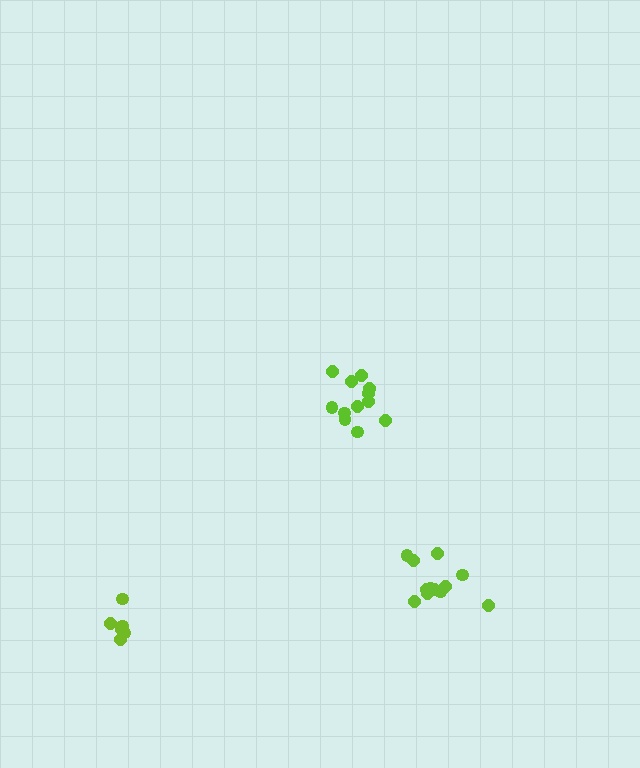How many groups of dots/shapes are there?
There are 3 groups.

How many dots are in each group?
Group 1: 12 dots, Group 2: 6 dots, Group 3: 12 dots (30 total).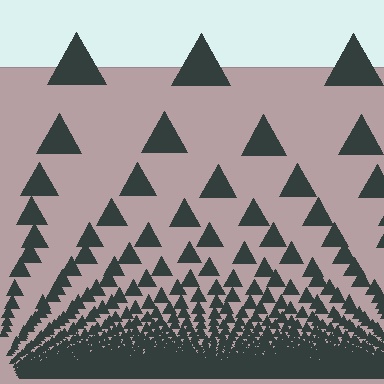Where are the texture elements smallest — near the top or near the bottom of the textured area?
Near the bottom.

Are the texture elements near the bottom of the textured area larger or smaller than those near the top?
Smaller. The gradient is inverted — elements near the bottom are smaller and denser.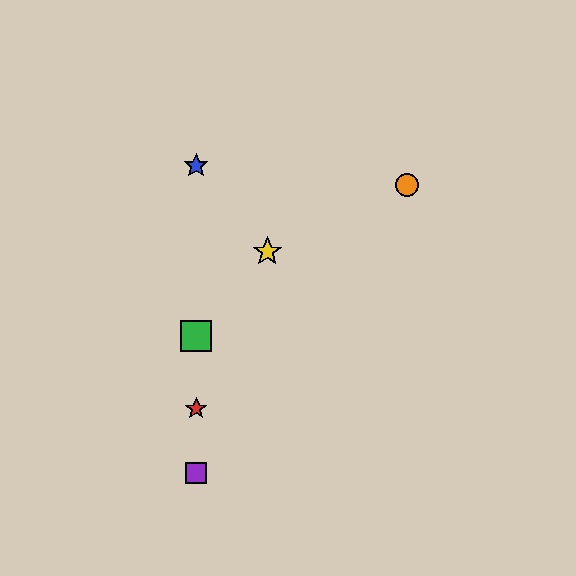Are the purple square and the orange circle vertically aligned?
No, the purple square is at x≈196 and the orange circle is at x≈407.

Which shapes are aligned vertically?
The red star, the blue star, the green square, the purple square are aligned vertically.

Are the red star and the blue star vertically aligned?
Yes, both are at x≈196.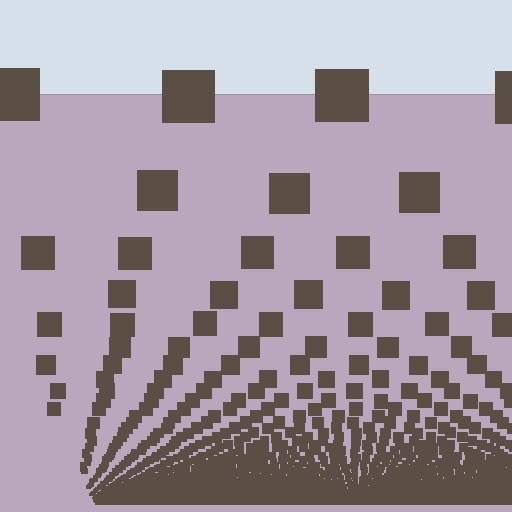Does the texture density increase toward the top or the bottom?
Density increases toward the bottom.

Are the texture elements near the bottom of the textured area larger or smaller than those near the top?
Smaller. The gradient is inverted — elements near the bottom are smaller and denser.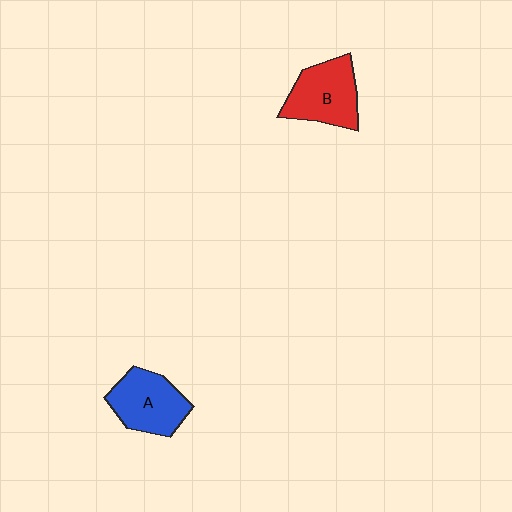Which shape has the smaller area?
Shape A (blue).